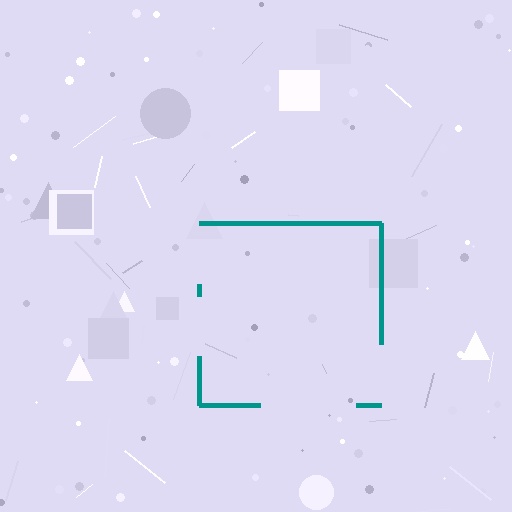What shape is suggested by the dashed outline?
The dashed outline suggests a square.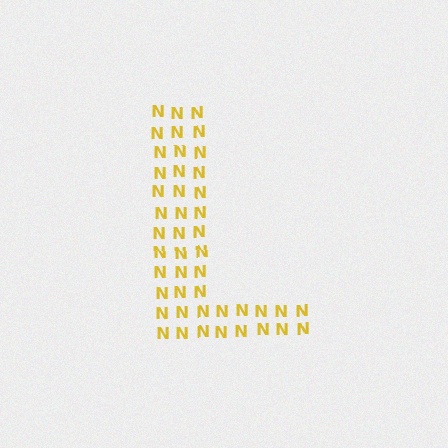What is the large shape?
The large shape is the letter L.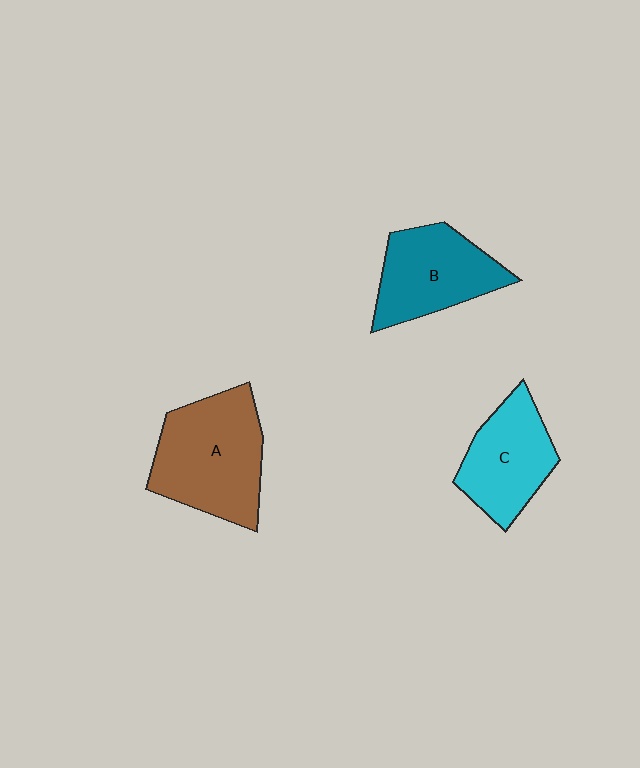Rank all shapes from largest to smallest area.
From largest to smallest: A (brown), B (teal), C (cyan).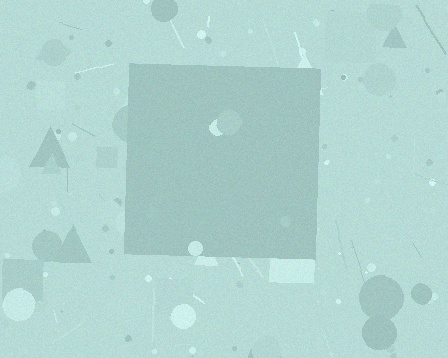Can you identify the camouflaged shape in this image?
The camouflaged shape is a square.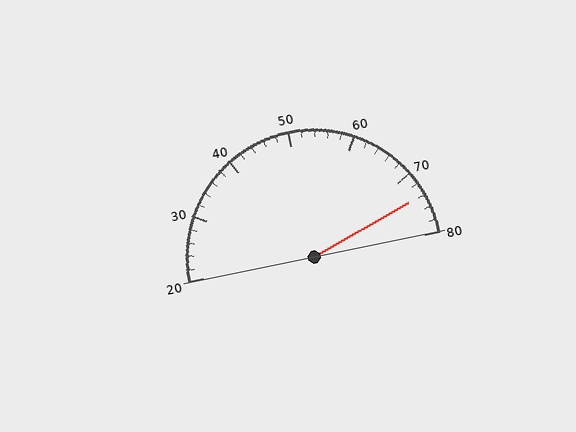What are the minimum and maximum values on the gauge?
The gauge ranges from 20 to 80.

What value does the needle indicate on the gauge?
The needle indicates approximately 74.